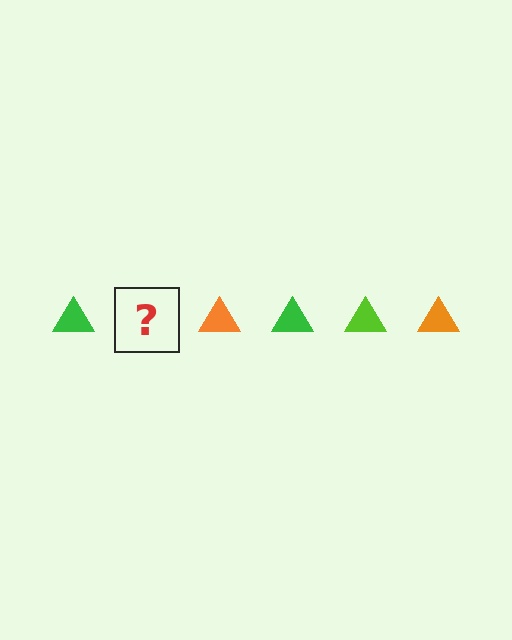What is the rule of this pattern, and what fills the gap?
The rule is that the pattern cycles through green, lime, orange triangles. The gap should be filled with a lime triangle.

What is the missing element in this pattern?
The missing element is a lime triangle.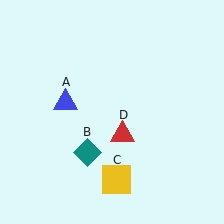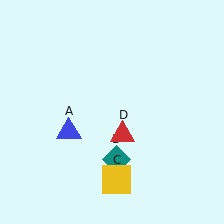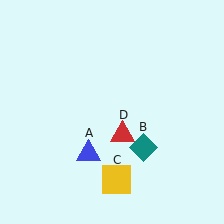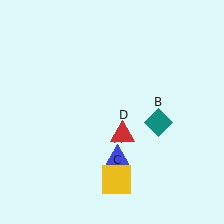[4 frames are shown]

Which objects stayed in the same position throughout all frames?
Yellow square (object C) and red triangle (object D) remained stationary.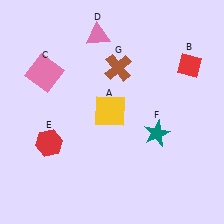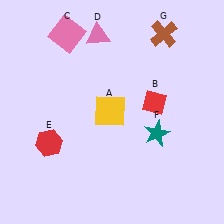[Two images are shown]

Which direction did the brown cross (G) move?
The brown cross (G) moved right.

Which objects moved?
The objects that moved are: the red diamond (B), the pink square (C), the brown cross (G).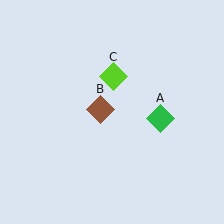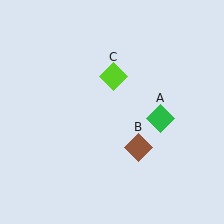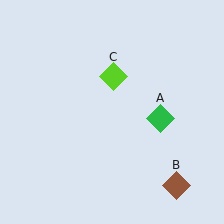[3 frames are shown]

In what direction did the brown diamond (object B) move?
The brown diamond (object B) moved down and to the right.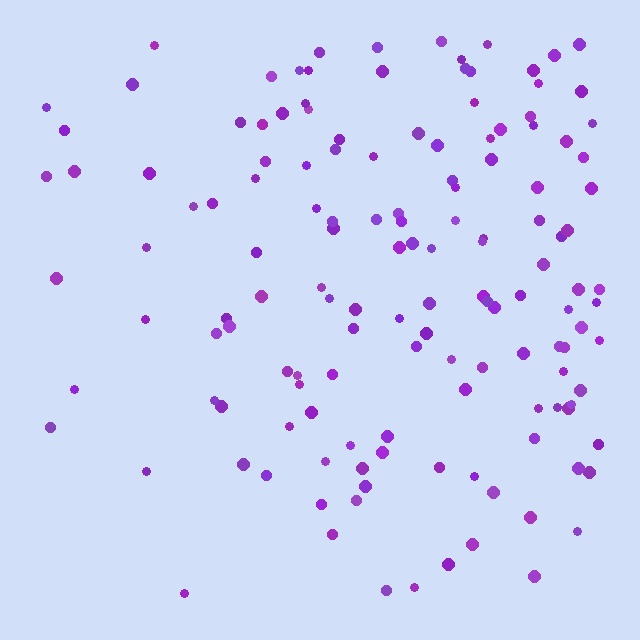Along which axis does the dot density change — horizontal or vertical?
Horizontal.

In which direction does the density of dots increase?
From left to right, with the right side densest.